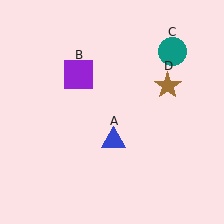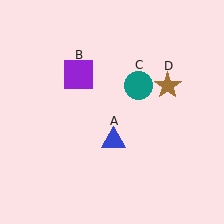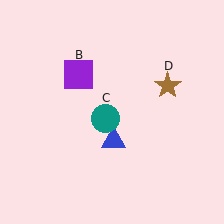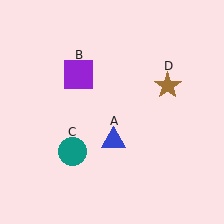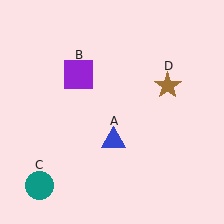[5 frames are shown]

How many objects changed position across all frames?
1 object changed position: teal circle (object C).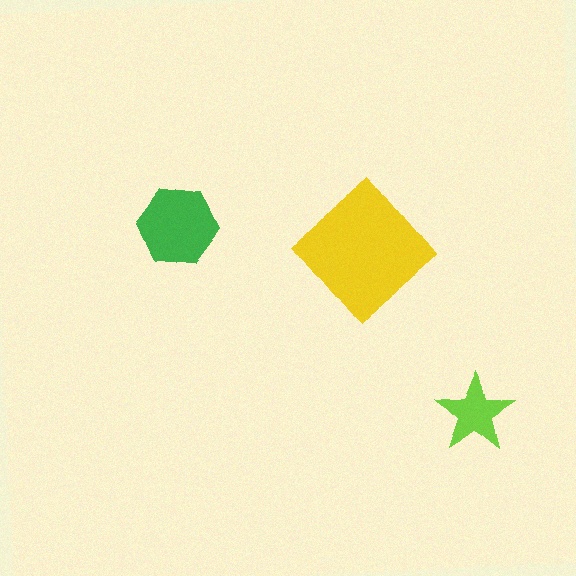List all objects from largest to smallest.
The yellow diamond, the green hexagon, the lime star.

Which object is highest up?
The green hexagon is topmost.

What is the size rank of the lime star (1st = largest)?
3rd.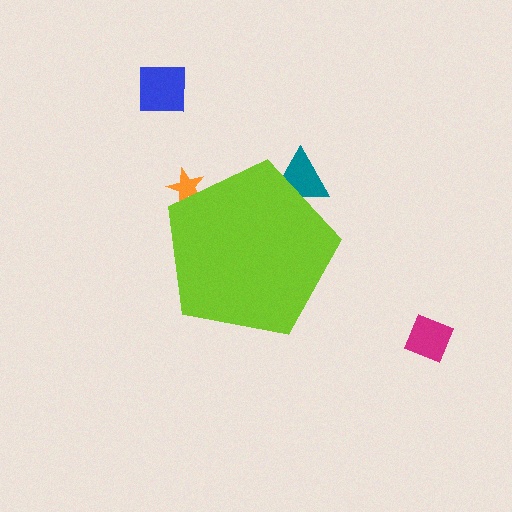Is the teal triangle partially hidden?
Yes, the teal triangle is partially hidden behind the lime pentagon.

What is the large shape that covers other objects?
A lime pentagon.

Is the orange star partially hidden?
Yes, the orange star is partially hidden behind the lime pentagon.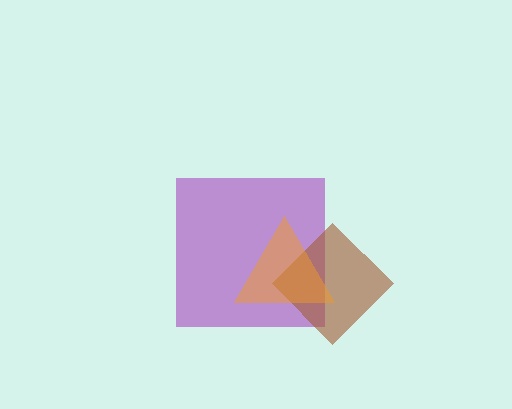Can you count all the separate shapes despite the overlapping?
Yes, there are 3 separate shapes.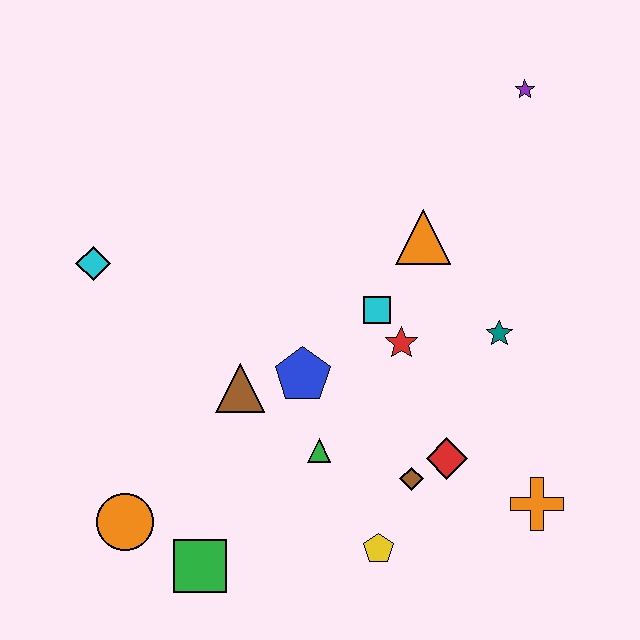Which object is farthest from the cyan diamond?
The orange cross is farthest from the cyan diamond.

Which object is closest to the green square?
The orange circle is closest to the green square.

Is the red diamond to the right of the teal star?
No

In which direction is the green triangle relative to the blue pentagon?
The green triangle is below the blue pentagon.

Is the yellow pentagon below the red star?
Yes